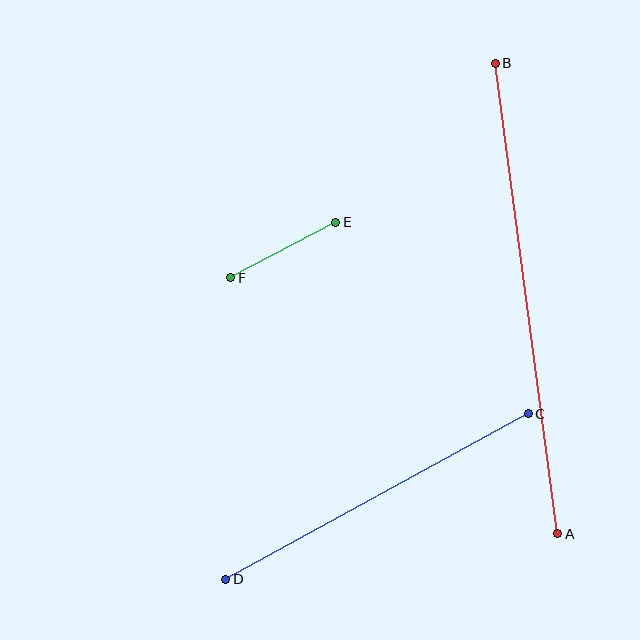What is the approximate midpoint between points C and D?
The midpoint is at approximately (377, 496) pixels.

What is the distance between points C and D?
The distance is approximately 344 pixels.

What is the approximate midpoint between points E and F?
The midpoint is at approximately (283, 250) pixels.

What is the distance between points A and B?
The distance is approximately 474 pixels.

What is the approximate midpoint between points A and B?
The midpoint is at approximately (526, 299) pixels.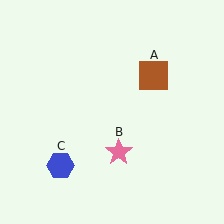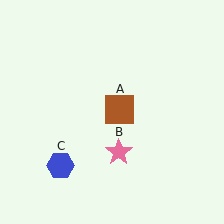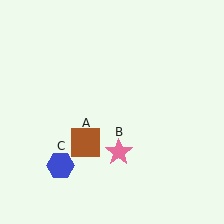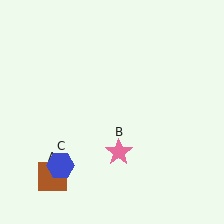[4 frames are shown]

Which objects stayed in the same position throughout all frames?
Pink star (object B) and blue hexagon (object C) remained stationary.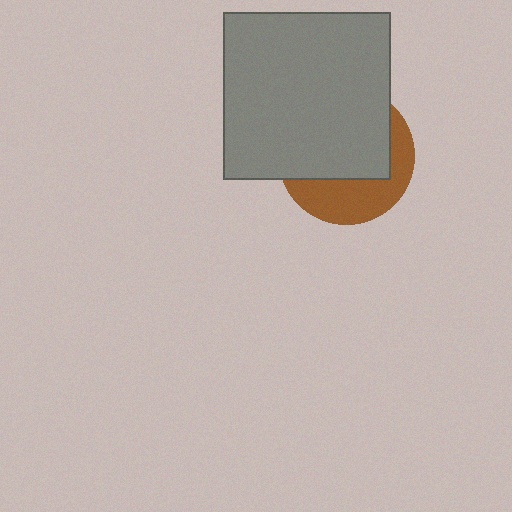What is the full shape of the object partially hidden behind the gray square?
The partially hidden object is a brown circle.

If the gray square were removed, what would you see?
You would see the complete brown circle.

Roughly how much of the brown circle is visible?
A small part of it is visible (roughly 38%).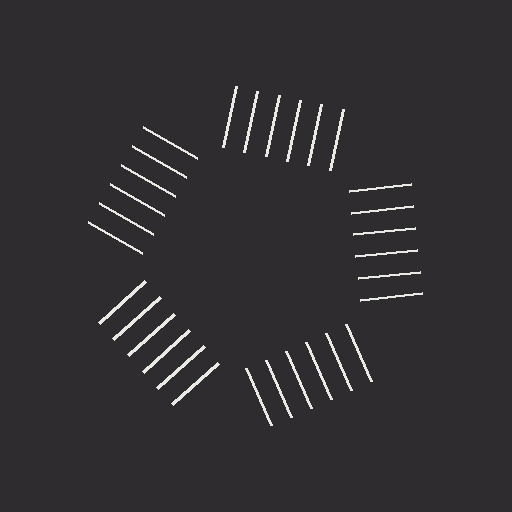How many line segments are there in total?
30 — 6 along each of the 5 edges.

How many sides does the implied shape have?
5 sides — the line-ends trace a pentagon.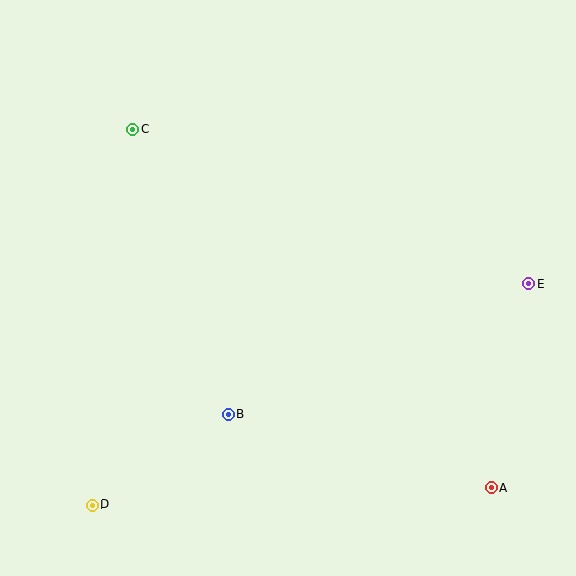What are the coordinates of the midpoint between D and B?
The midpoint between D and B is at (160, 460).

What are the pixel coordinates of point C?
Point C is at (132, 130).